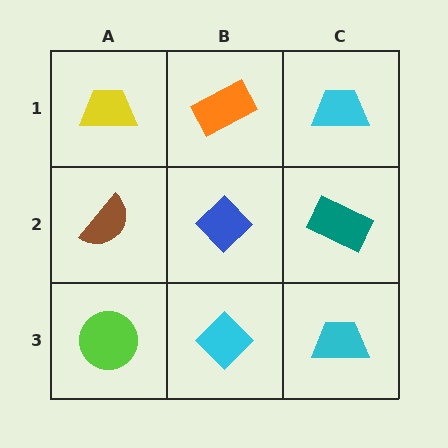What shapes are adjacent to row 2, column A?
A yellow trapezoid (row 1, column A), a lime circle (row 3, column A), a blue diamond (row 2, column B).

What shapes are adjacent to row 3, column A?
A brown semicircle (row 2, column A), a cyan diamond (row 3, column B).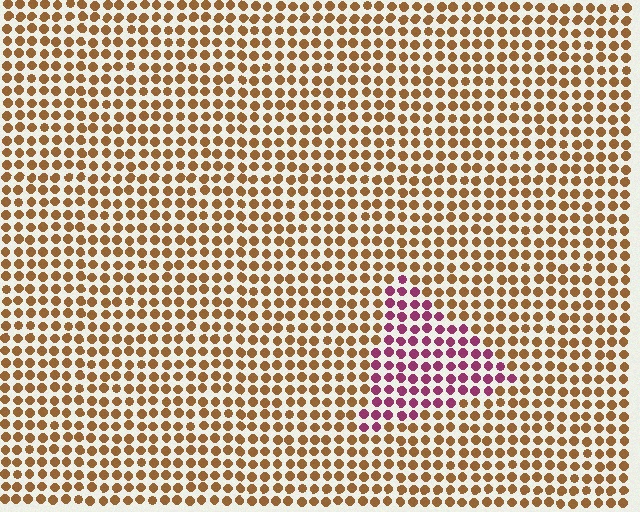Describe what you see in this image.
The image is filled with small brown elements in a uniform arrangement. A triangle-shaped region is visible where the elements are tinted to a slightly different hue, forming a subtle color boundary.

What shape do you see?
I see a triangle.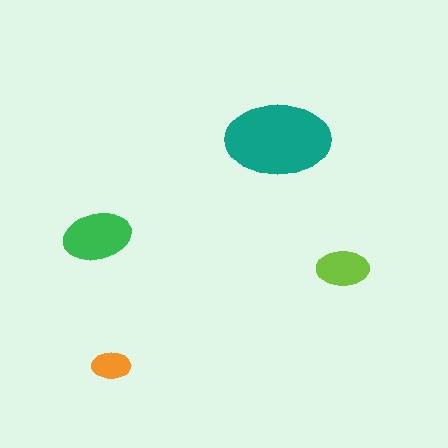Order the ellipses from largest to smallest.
the teal one, the green one, the lime one, the orange one.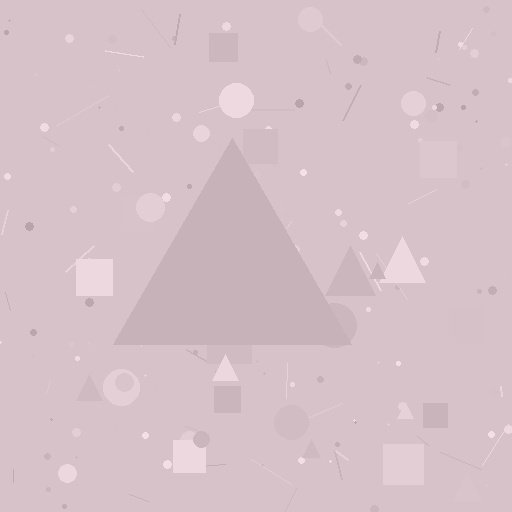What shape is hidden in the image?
A triangle is hidden in the image.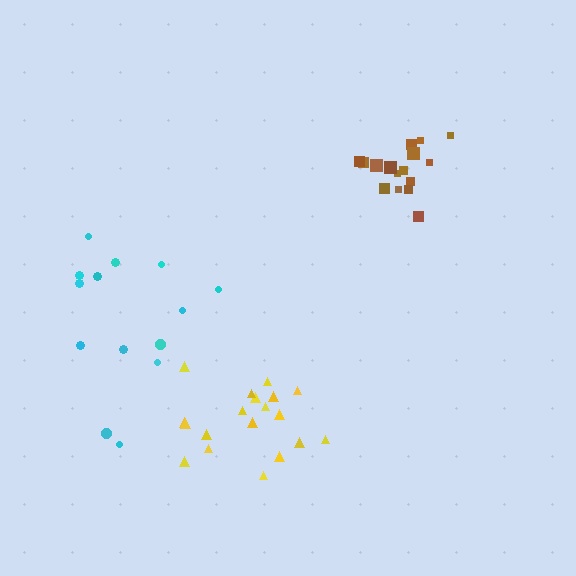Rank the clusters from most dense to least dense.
brown, yellow, cyan.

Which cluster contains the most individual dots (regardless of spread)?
Yellow (19).